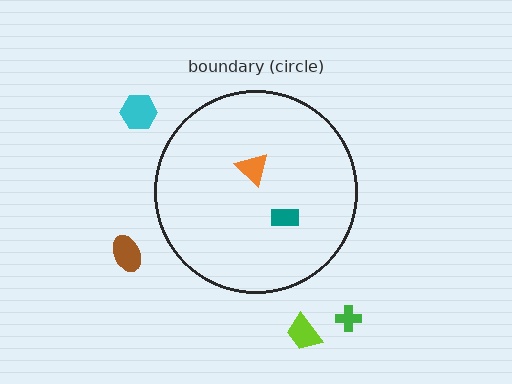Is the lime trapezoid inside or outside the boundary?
Outside.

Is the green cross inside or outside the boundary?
Outside.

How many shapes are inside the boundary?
2 inside, 4 outside.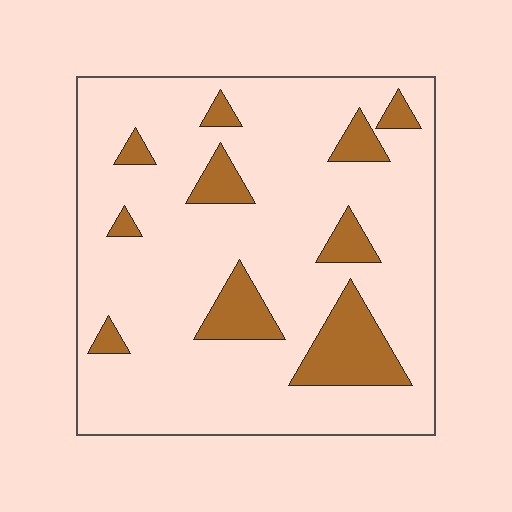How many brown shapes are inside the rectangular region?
10.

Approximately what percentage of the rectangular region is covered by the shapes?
Approximately 15%.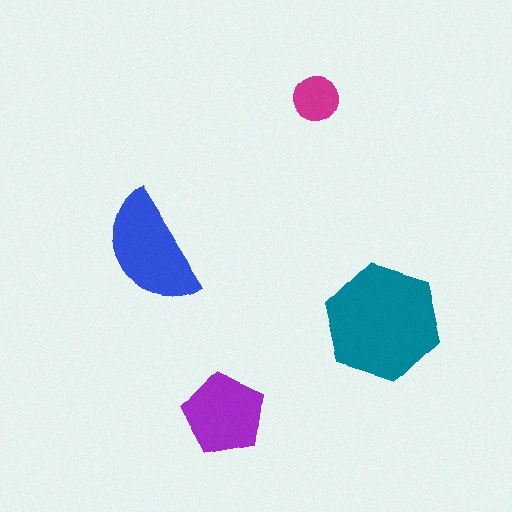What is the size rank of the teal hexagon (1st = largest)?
1st.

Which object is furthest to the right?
The teal hexagon is rightmost.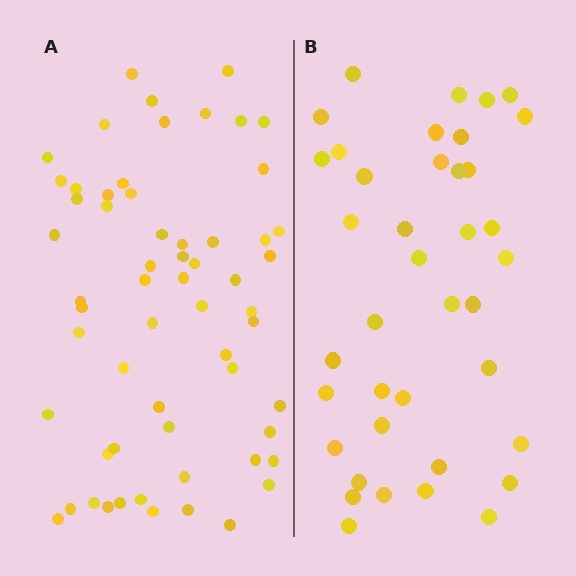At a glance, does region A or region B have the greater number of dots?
Region A (the left region) has more dots.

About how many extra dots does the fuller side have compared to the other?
Region A has approximately 20 more dots than region B.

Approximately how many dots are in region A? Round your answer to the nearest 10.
About 60 dots.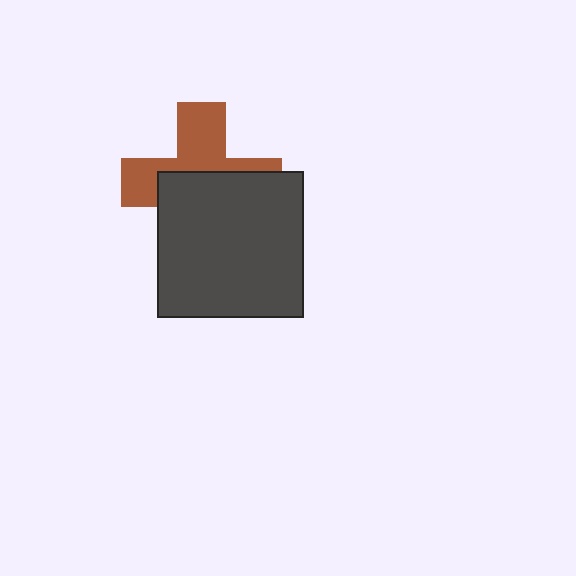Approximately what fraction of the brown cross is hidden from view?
Roughly 53% of the brown cross is hidden behind the dark gray square.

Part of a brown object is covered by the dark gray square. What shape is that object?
It is a cross.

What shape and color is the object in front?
The object in front is a dark gray square.